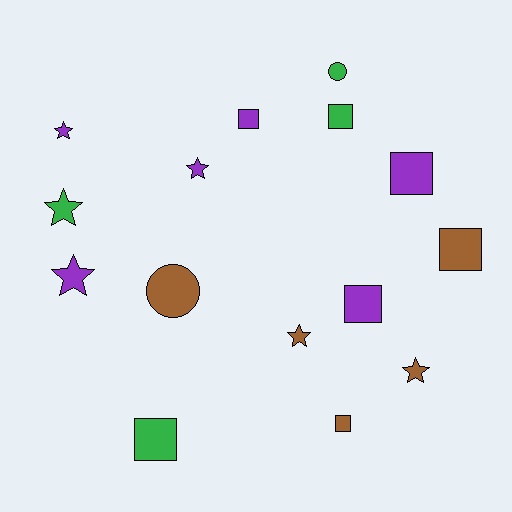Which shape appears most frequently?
Square, with 7 objects.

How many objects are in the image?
There are 15 objects.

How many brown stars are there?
There are 2 brown stars.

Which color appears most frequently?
Purple, with 6 objects.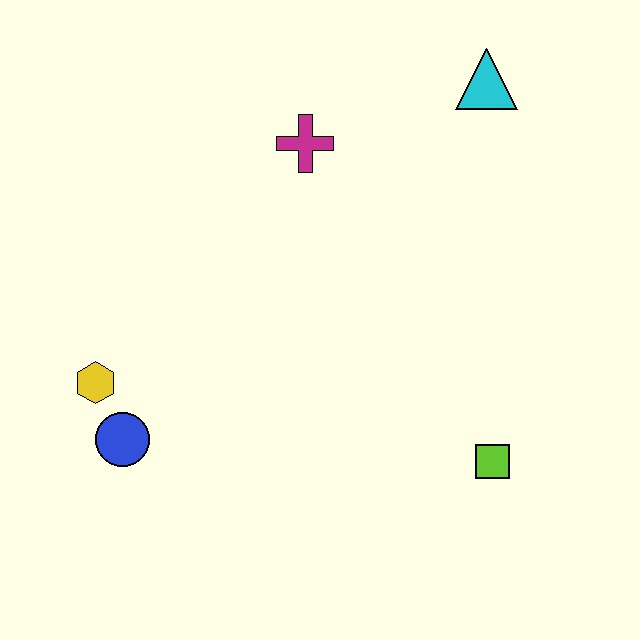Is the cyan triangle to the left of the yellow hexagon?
No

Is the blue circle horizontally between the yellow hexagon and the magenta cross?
Yes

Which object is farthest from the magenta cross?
The lime square is farthest from the magenta cross.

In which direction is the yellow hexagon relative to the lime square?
The yellow hexagon is to the left of the lime square.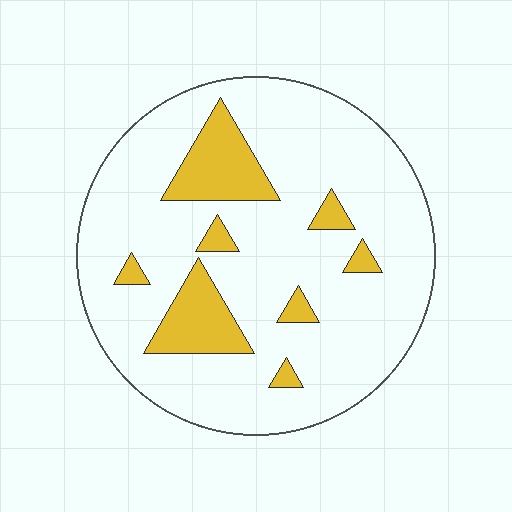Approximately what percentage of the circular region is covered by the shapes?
Approximately 15%.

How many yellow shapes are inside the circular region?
8.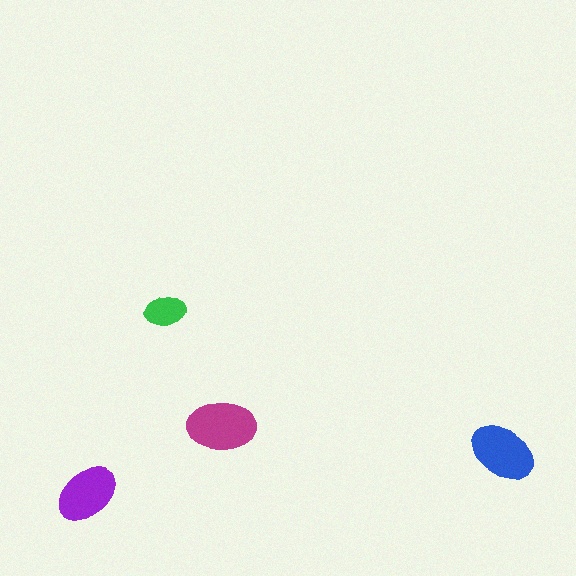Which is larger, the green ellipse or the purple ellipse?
The purple one.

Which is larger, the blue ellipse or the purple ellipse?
The blue one.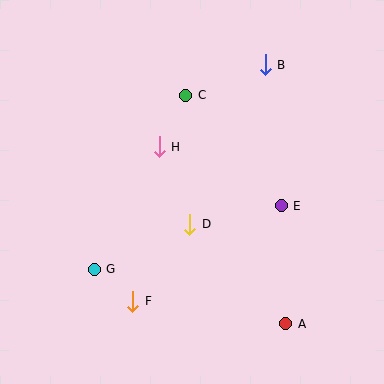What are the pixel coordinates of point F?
Point F is at (133, 301).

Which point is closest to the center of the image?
Point D at (190, 224) is closest to the center.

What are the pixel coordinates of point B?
Point B is at (265, 65).